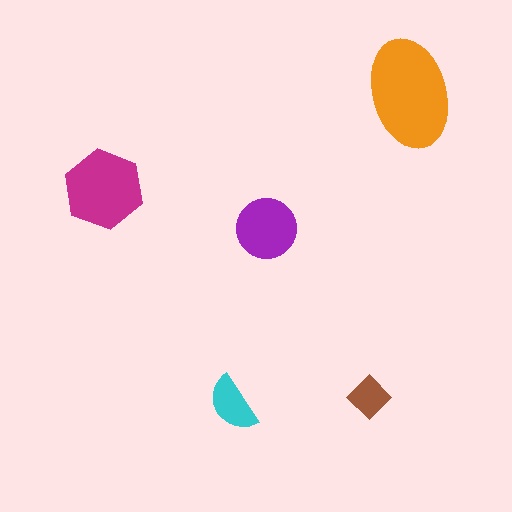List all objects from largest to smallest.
The orange ellipse, the magenta hexagon, the purple circle, the cyan semicircle, the brown diamond.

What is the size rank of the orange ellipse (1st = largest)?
1st.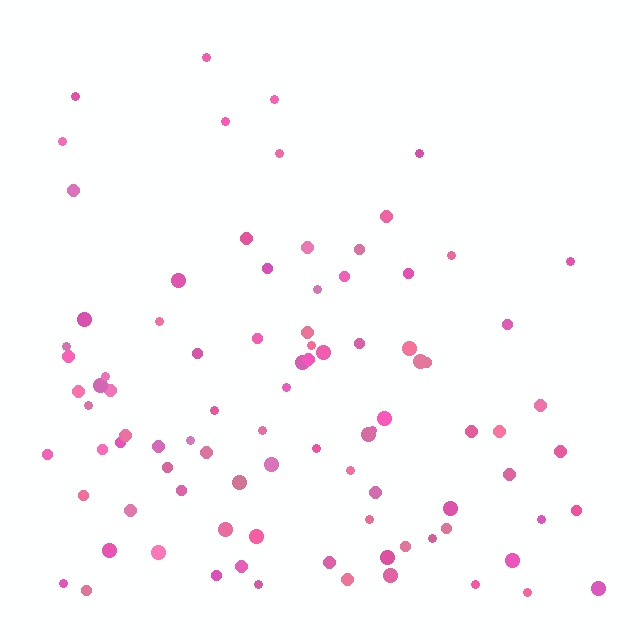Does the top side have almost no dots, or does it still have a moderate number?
Still a moderate number, just noticeably fewer than the bottom.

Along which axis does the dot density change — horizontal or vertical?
Vertical.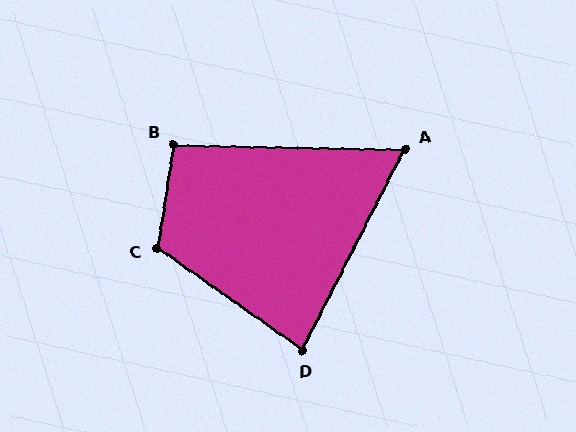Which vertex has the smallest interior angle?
A, at approximately 64 degrees.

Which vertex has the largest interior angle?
C, at approximately 116 degrees.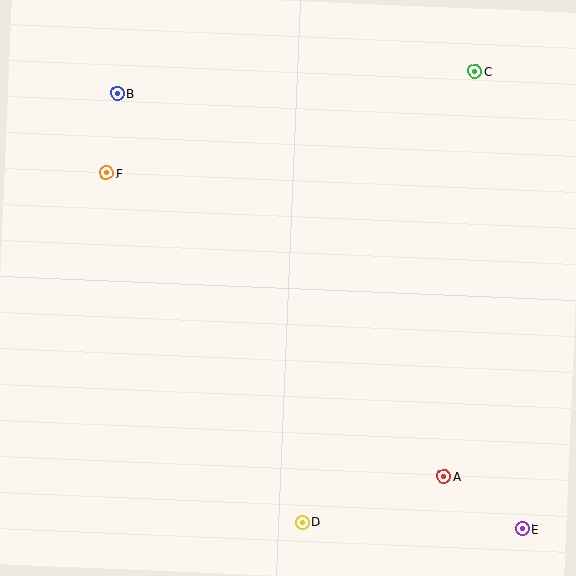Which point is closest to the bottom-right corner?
Point E is closest to the bottom-right corner.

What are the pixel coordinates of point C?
Point C is at (475, 72).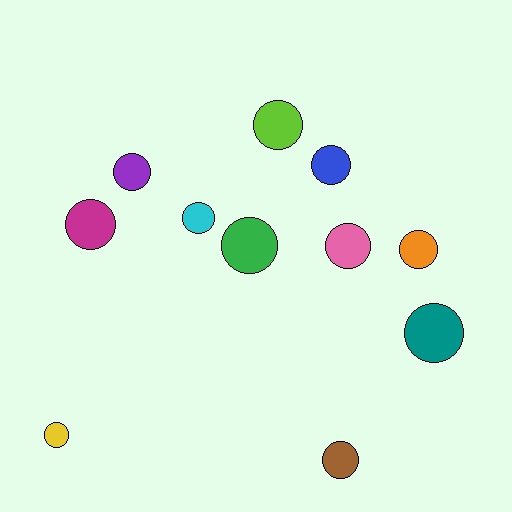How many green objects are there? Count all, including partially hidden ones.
There is 1 green object.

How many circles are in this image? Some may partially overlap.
There are 11 circles.